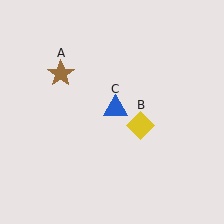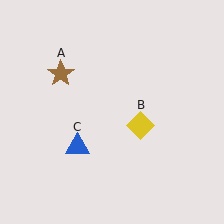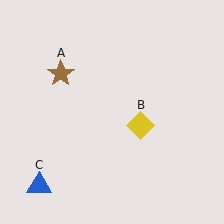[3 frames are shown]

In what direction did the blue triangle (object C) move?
The blue triangle (object C) moved down and to the left.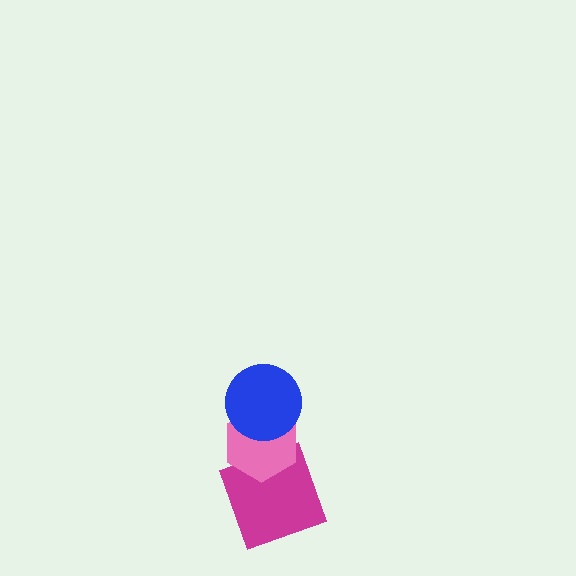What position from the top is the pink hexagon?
The pink hexagon is 2nd from the top.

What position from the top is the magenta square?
The magenta square is 3rd from the top.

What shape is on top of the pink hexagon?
The blue circle is on top of the pink hexagon.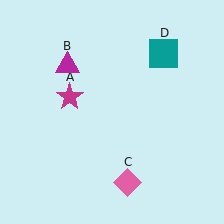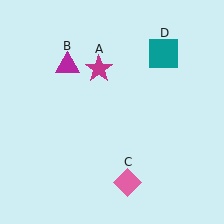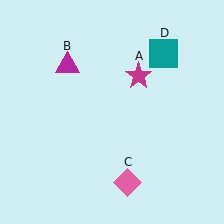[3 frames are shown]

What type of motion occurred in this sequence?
The magenta star (object A) rotated clockwise around the center of the scene.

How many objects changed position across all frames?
1 object changed position: magenta star (object A).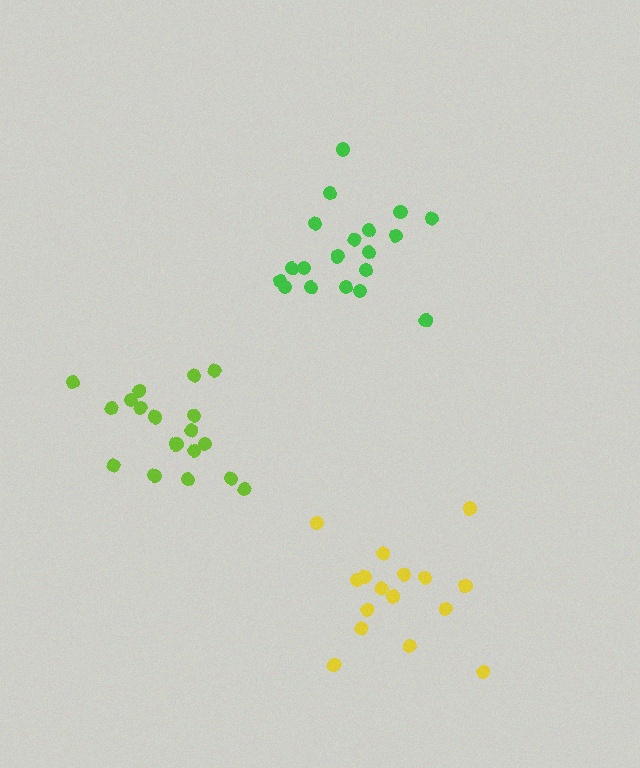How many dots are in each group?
Group 1: 16 dots, Group 2: 19 dots, Group 3: 18 dots (53 total).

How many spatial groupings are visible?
There are 3 spatial groupings.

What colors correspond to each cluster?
The clusters are colored: yellow, green, lime.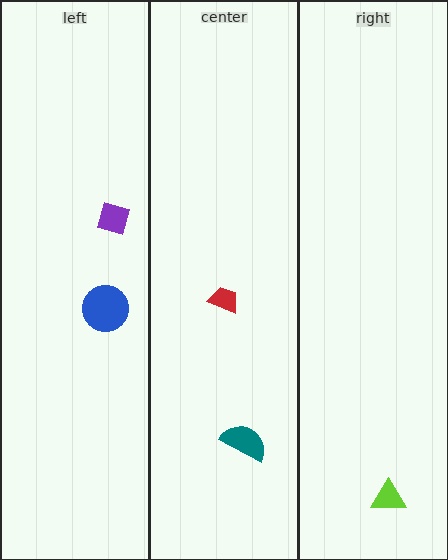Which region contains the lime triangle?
The right region.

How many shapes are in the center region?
2.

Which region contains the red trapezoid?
The center region.